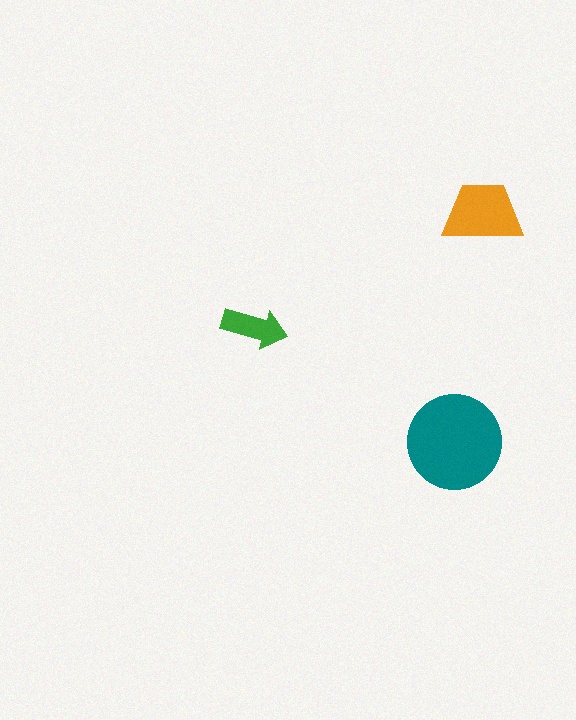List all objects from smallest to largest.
The green arrow, the orange trapezoid, the teal circle.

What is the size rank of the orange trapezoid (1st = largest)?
2nd.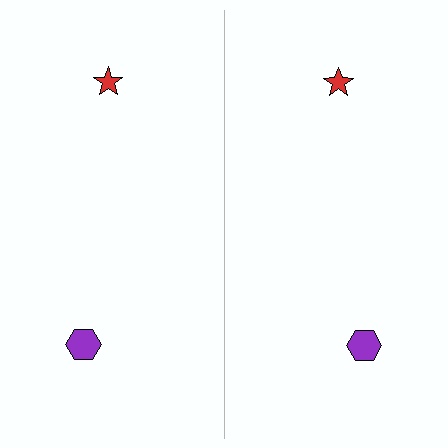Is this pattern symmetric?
Yes, this pattern has bilateral (reflection) symmetry.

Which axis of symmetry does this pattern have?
The pattern has a vertical axis of symmetry running through the center of the image.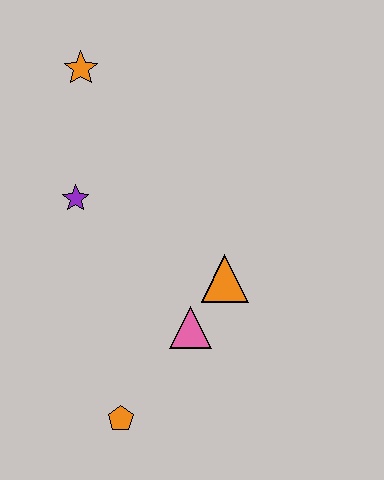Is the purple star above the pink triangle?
Yes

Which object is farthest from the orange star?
The orange pentagon is farthest from the orange star.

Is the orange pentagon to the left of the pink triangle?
Yes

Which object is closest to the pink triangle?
The orange triangle is closest to the pink triangle.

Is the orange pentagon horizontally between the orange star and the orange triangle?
Yes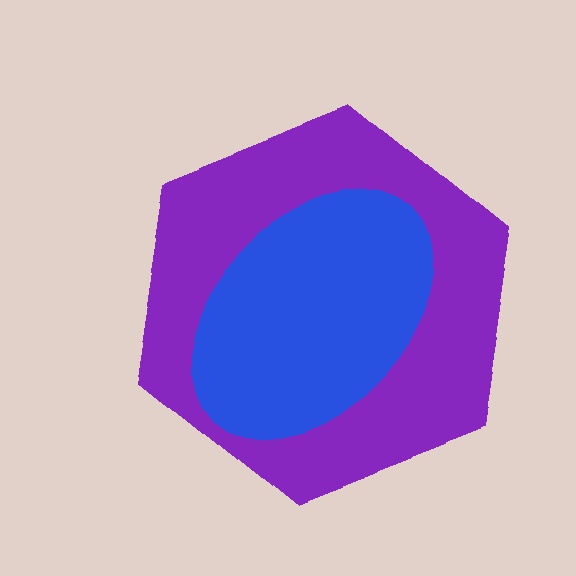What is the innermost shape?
The blue ellipse.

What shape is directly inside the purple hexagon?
The blue ellipse.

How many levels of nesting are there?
2.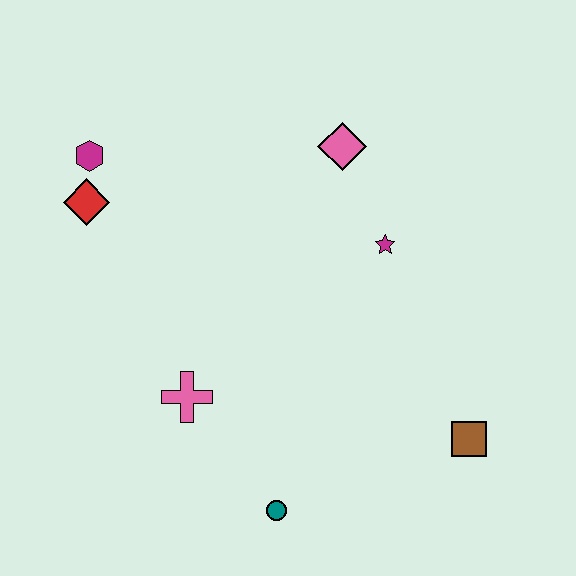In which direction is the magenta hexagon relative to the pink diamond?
The magenta hexagon is to the left of the pink diamond.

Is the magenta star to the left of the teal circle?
No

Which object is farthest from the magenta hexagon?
The brown square is farthest from the magenta hexagon.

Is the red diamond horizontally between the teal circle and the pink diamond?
No